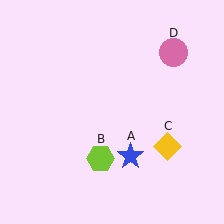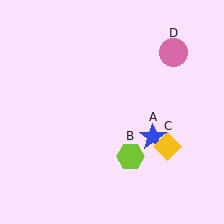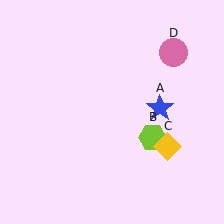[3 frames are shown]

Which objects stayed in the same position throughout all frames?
Yellow diamond (object C) and pink circle (object D) remained stationary.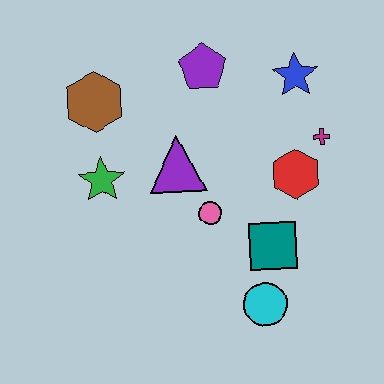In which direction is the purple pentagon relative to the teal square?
The purple pentagon is above the teal square.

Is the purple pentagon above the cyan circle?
Yes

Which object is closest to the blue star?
The magenta cross is closest to the blue star.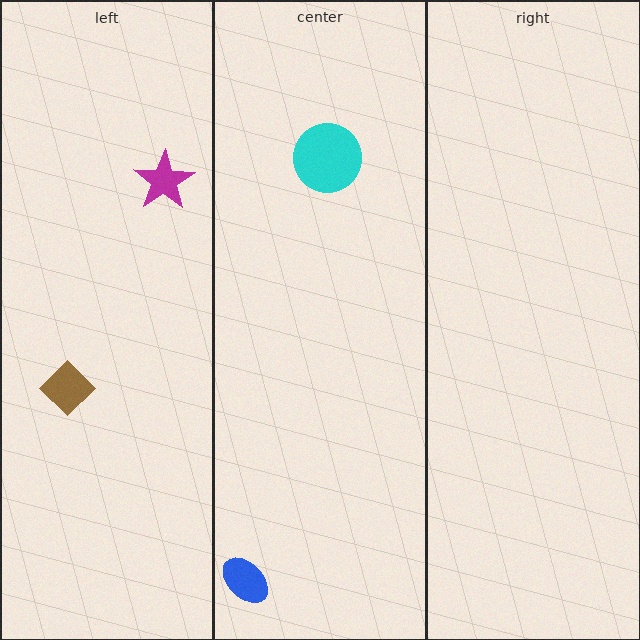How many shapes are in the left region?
2.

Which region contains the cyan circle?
The center region.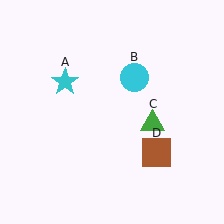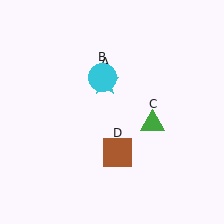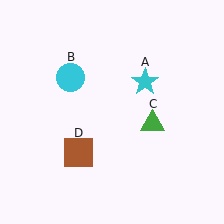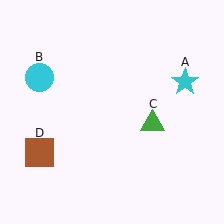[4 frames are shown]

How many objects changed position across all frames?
3 objects changed position: cyan star (object A), cyan circle (object B), brown square (object D).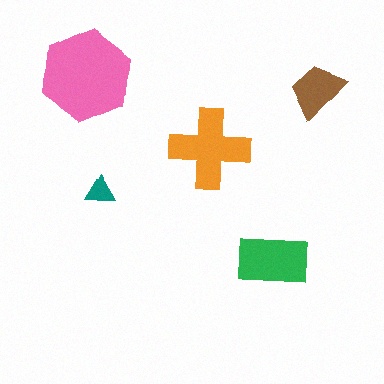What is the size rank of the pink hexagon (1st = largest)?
1st.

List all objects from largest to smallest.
The pink hexagon, the orange cross, the green rectangle, the brown trapezoid, the teal triangle.